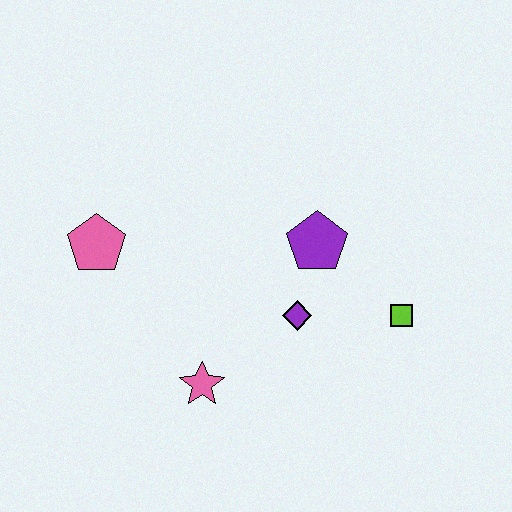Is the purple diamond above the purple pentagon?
No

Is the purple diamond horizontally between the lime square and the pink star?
Yes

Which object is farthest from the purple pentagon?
The pink pentagon is farthest from the purple pentagon.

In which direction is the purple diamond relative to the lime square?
The purple diamond is to the left of the lime square.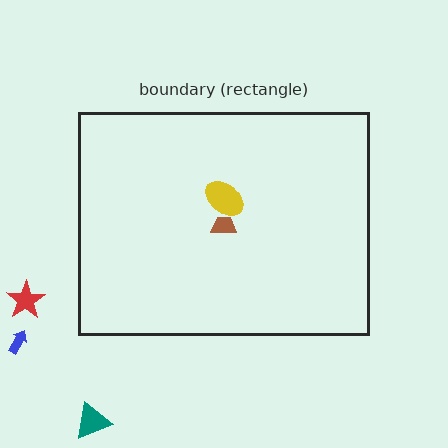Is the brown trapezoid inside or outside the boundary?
Inside.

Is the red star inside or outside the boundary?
Outside.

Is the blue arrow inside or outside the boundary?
Outside.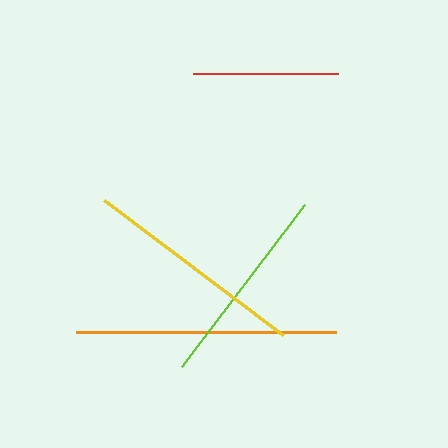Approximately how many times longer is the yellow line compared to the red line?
The yellow line is approximately 1.5 times the length of the red line.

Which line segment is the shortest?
The red line is the shortest at approximately 145 pixels.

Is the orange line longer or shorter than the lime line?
The orange line is longer than the lime line.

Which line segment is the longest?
The orange line is the longest at approximately 260 pixels.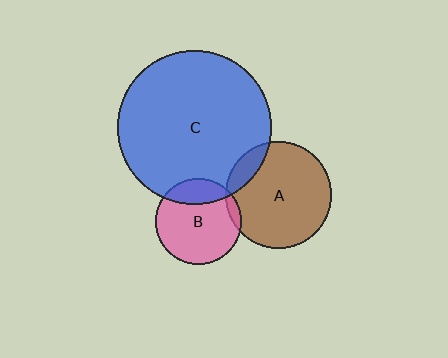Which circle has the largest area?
Circle C (blue).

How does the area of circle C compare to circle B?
Approximately 3.3 times.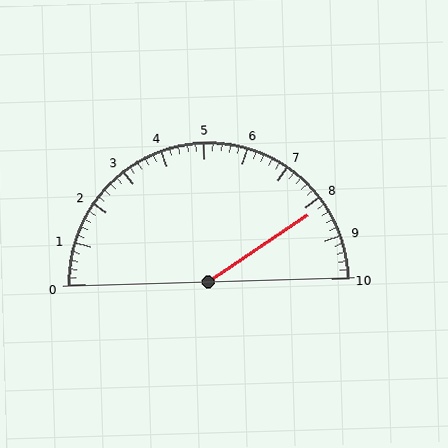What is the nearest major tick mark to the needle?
The nearest major tick mark is 8.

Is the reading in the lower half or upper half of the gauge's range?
The reading is in the upper half of the range (0 to 10).